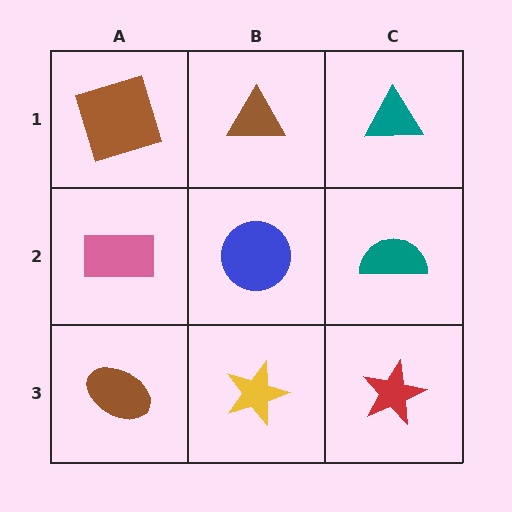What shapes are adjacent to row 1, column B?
A blue circle (row 2, column B), a brown square (row 1, column A), a teal triangle (row 1, column C).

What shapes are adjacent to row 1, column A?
A pink rectangle (row 2, column A), a brown triangle (row 1, column B).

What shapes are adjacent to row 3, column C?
A teal semicircle (row 2, column C), a yellow star (row 3, column B).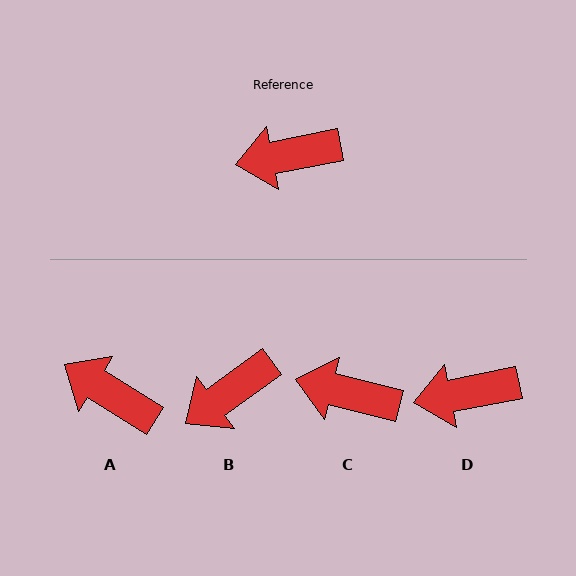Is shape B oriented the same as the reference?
No, it is off by about 25 degrees.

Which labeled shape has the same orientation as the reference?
D.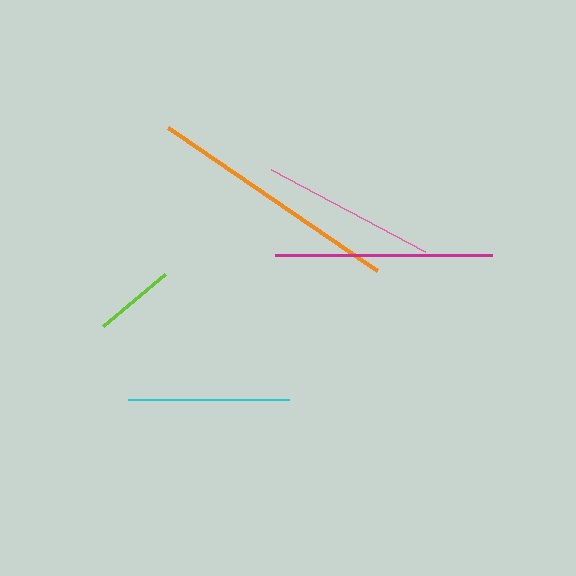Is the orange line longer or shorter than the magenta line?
The orange line is longer than the magenta line.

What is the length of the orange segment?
The orange segment is approximately 253 pixels long.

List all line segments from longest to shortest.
From longest to shortest: orange, magenta, pink, cyan, lime.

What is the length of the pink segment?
The pink segment is approximately 174 pixels long.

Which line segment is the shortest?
The lime line is the shortest at approximately 81 pixels.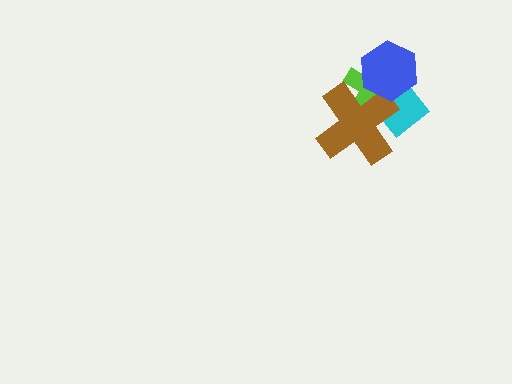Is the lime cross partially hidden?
Yes, it is partially covered by another shape.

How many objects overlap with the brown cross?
3 objects overlap with the brown cross.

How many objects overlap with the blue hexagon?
3 objects overlap with the blue hexagon.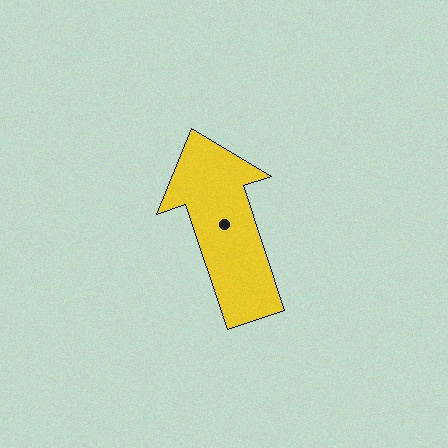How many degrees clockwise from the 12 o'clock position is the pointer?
Approximately 342 degrees.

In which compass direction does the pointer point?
North.